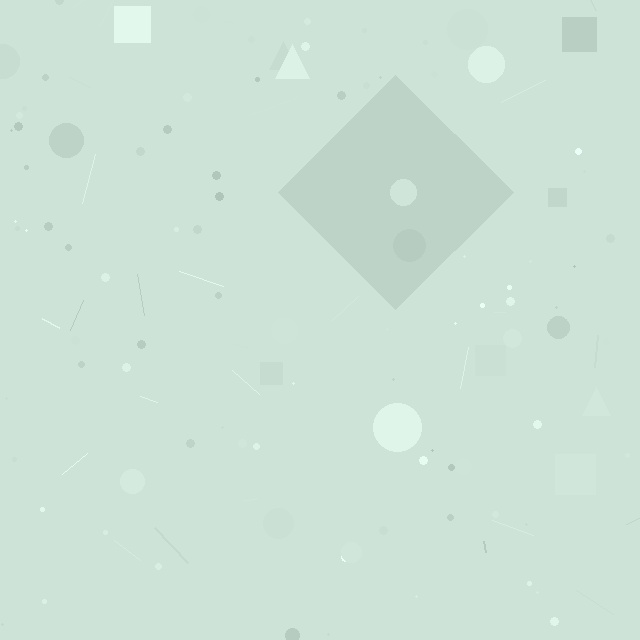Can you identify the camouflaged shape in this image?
The camouflaged shape is a diamond.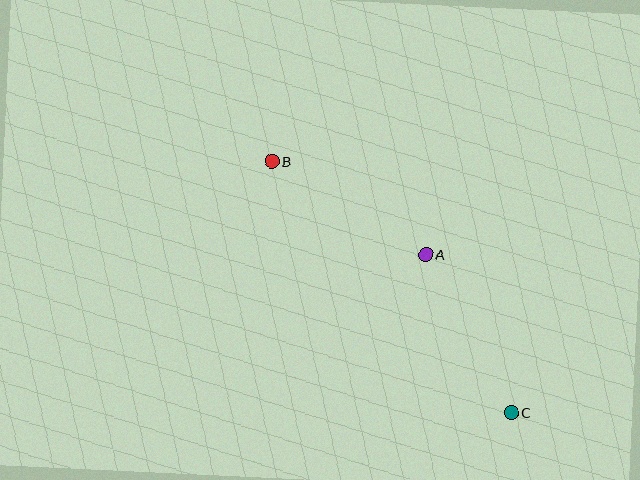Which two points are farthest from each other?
Points B and C are farthest from each other.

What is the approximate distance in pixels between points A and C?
The distance between A and C is approximately 180 pixels.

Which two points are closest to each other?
Points A and B are closest to each other.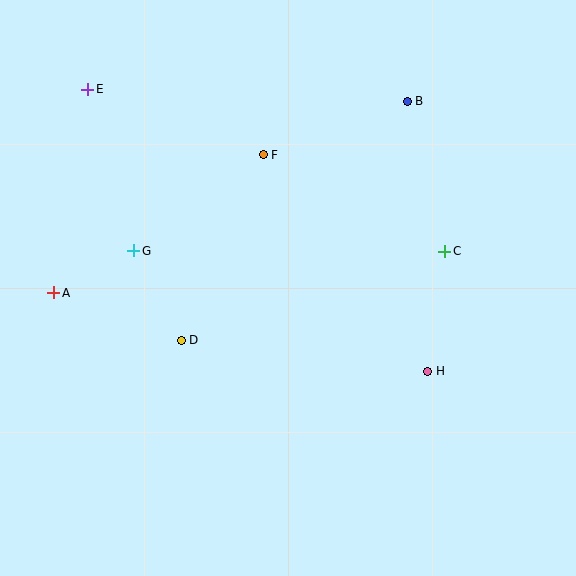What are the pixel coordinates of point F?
Point F is at (263, 155).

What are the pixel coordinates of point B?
Point B is at (407, 101).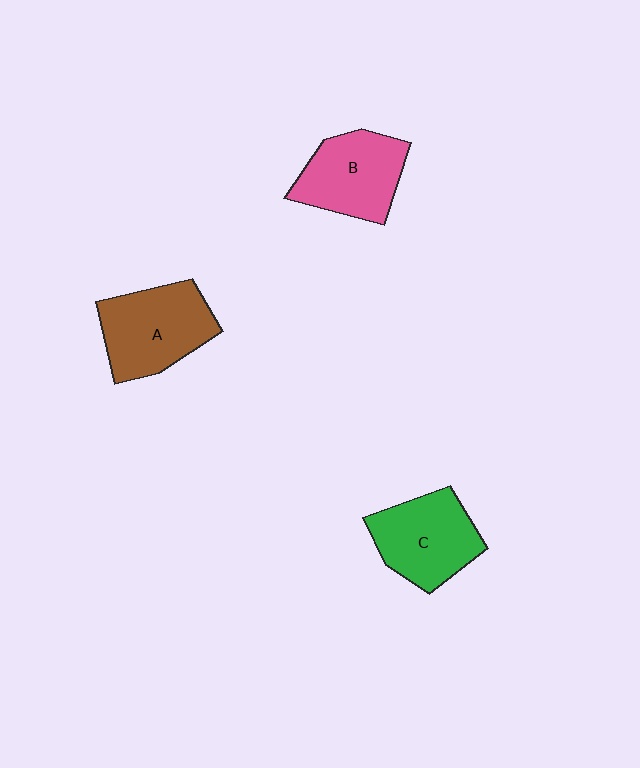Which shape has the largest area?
Shape A (brown).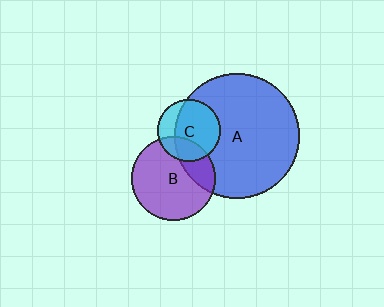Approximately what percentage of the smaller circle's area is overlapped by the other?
Approximately 30%.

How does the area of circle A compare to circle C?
Approximately 3.9 times.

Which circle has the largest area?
Circle A (blue).